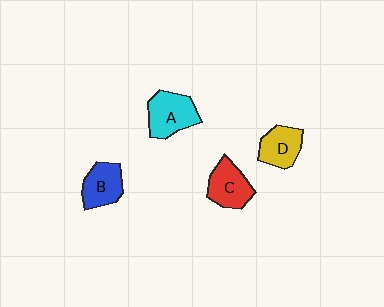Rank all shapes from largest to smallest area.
From largest to smallest: A (cyan), C (red), B (blue), D (yellow).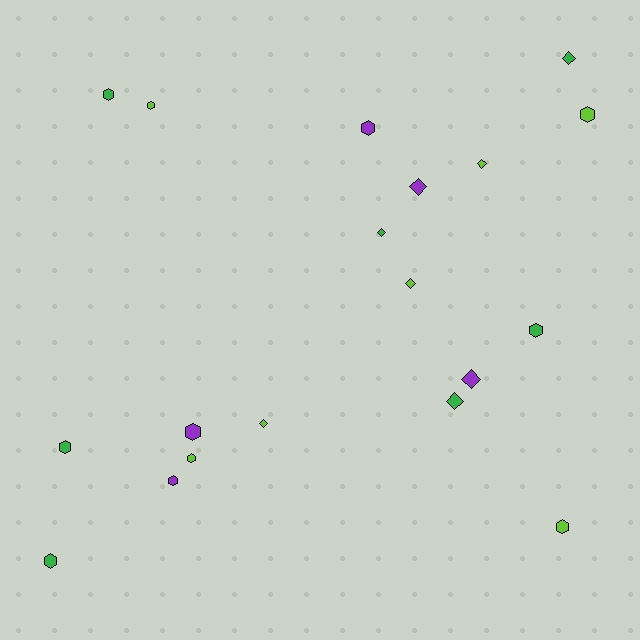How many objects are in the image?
There are 19 objects.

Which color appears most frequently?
Lime, with 7 objects.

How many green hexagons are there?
There are 4 green hexagons.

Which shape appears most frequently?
Hexagon, with 11 objects.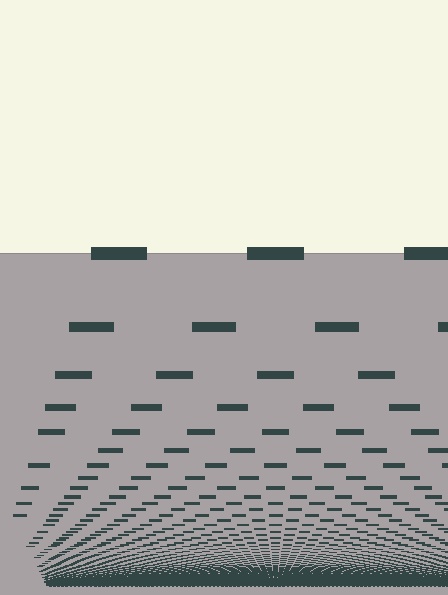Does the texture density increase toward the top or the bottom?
Density increases toward the bottom.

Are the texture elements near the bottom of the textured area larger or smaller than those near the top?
Smaller. The gradient is inverted — elements near the bottom are smaller and denser.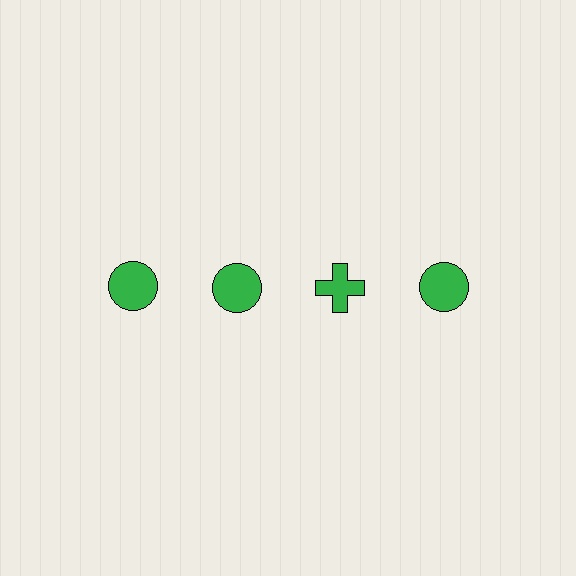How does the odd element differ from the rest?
It has a different shape: cross instead of circle.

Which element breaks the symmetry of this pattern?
The green cross in the top row, center column breaks the symmetry. All other shapes are green circles.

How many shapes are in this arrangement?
There are 4 shapes arranged in a grid pattern.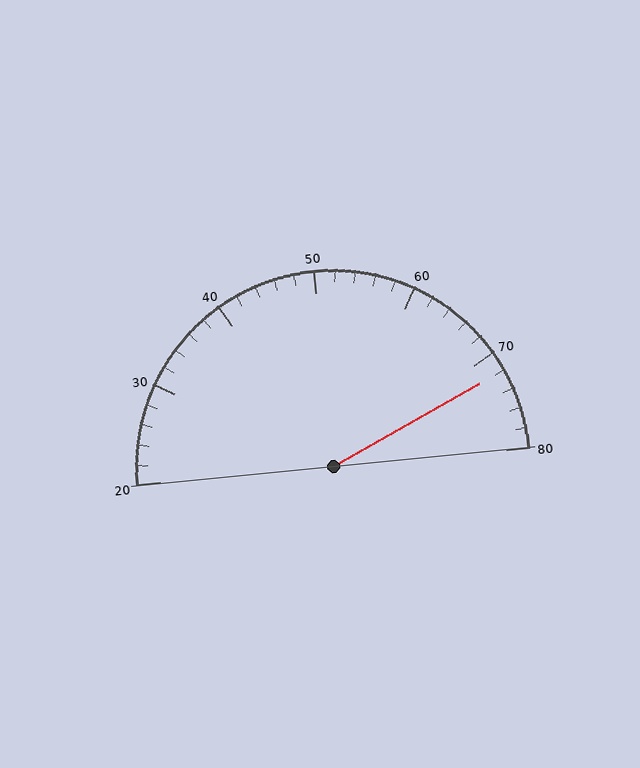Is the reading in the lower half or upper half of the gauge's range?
The reading is in the upper half of the range (20 to 80).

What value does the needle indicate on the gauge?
The needle indicates approximately 72.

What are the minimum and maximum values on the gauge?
The gauge ranges from 20 to 80.